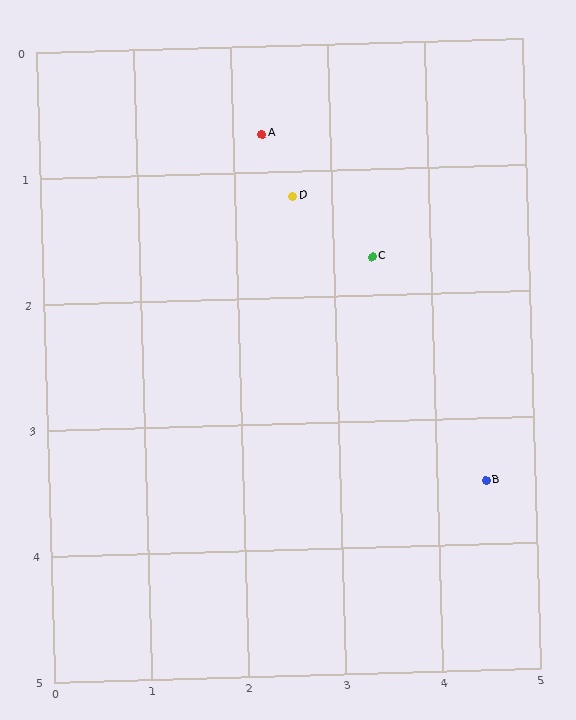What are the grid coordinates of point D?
Point D is at approximately (2.6, 1.2).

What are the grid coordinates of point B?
Point B is at approximately (4.5, 3.5).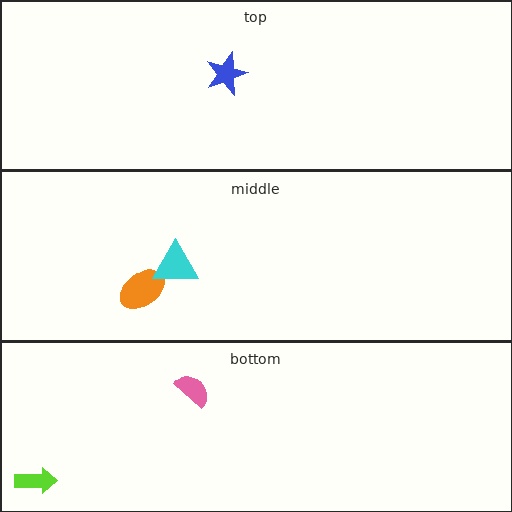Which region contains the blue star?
The top region.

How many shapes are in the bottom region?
2.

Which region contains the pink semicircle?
The bottom region.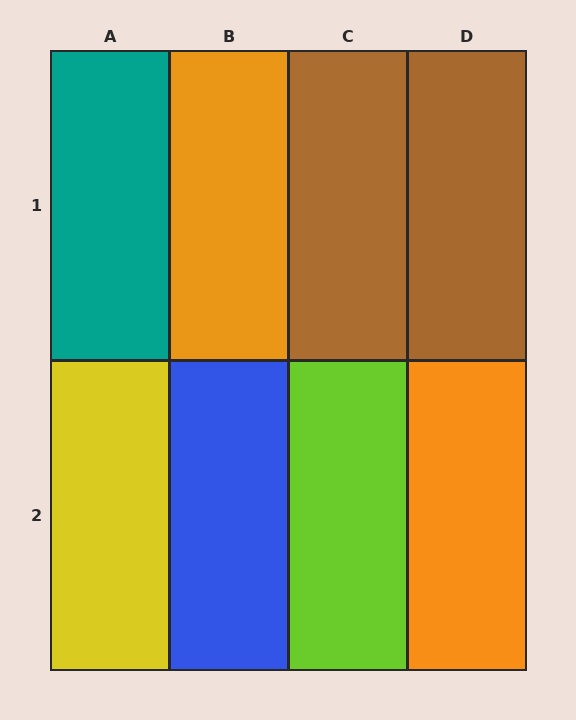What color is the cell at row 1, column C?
Brown.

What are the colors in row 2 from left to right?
Yellow, blue, lime, orange.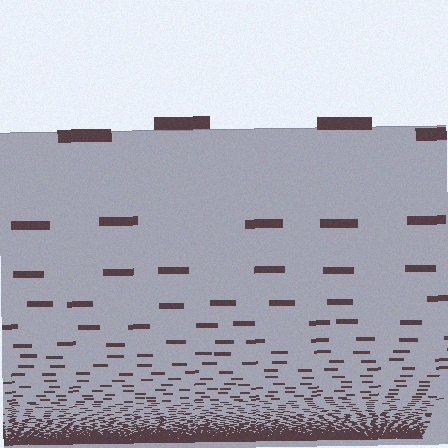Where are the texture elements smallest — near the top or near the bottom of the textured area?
Near the bottom.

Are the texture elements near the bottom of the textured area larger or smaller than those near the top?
Smaller. The gradient is inverted — elements near the bottom are smaller and denser.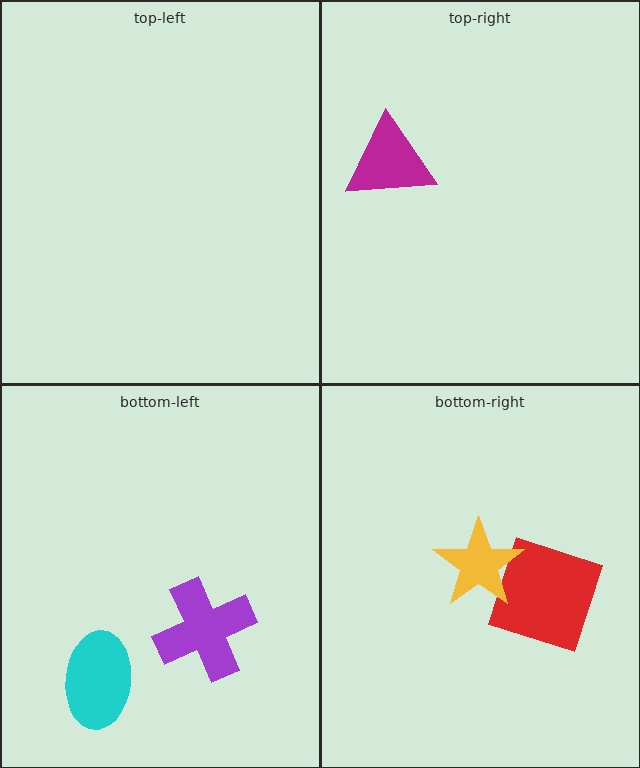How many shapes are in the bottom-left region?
2.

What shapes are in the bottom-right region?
The red square, the yellow star.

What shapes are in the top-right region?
The magenta triangle.